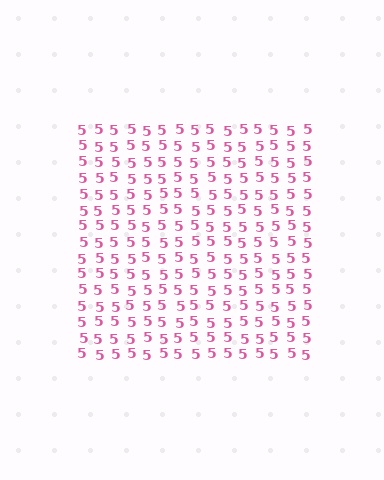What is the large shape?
The large shape is a square.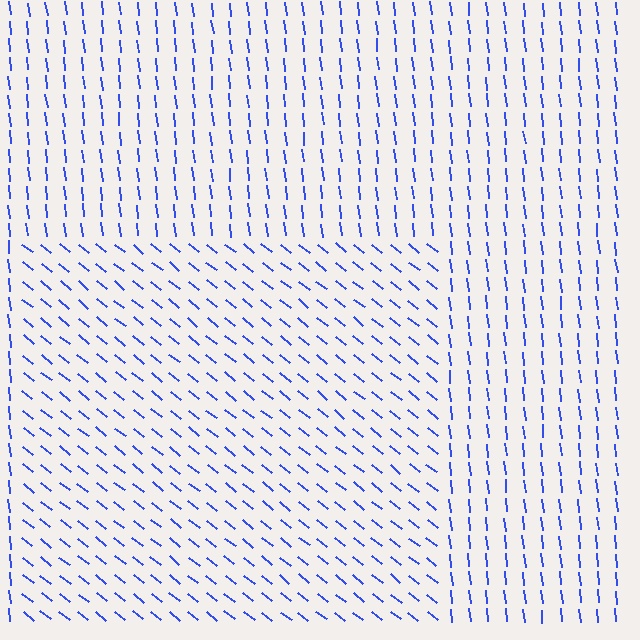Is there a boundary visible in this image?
Yes, there is a texture boundary formed by a change in line orientation.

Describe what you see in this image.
The image is filled with small blue line segments. A rectangle region in the image has lines oriented differently from the surrounding lines, creating a visible texture boundary.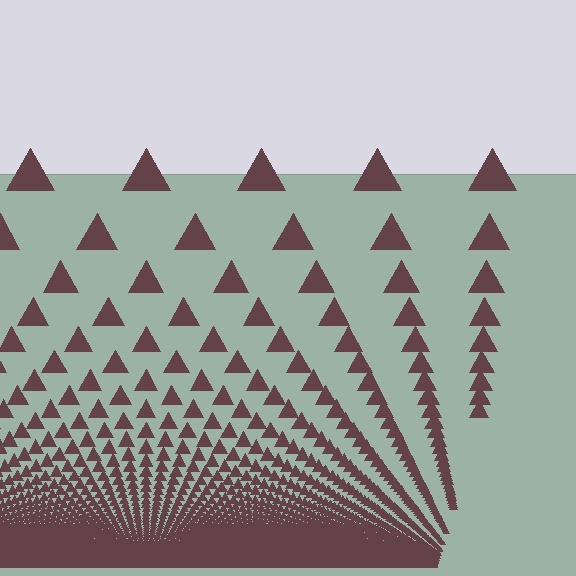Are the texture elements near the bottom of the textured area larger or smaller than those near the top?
Smaller. The gradient is inverted — elements near the bottom are smaller and denser.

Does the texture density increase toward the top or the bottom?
Density increases toward the bottom.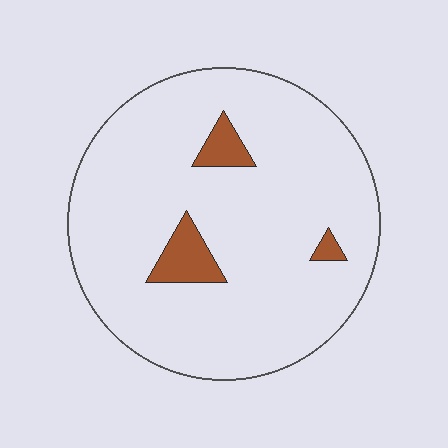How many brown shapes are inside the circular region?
3.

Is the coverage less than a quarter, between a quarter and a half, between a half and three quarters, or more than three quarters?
Less than a quarter.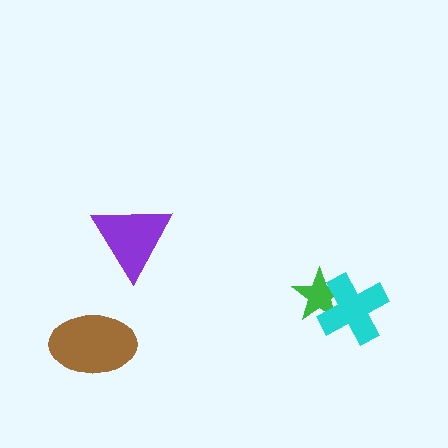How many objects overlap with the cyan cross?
1 object overlaps with the cyan cross.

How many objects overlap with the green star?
1 object overlaps with the green star.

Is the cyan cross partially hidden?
No, no other shape covers it.